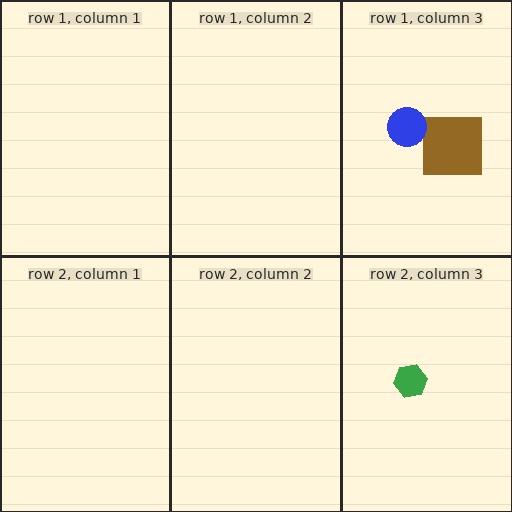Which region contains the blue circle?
The row 1, column 3 region.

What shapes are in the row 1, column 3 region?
The brown square, the blue circle.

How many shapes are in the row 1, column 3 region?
2.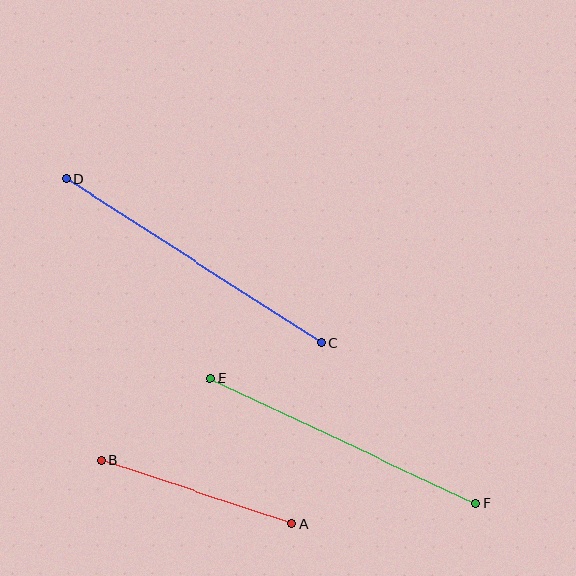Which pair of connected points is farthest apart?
Points C and D are farthest apart.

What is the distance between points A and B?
The distance is approximately 201 pixels.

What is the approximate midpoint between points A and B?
The midpoint is at approximately (196, 492) pixels.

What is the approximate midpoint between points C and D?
The midpoint is at approximately (193, 261) pixels.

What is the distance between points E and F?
The distance is approximately 294 pixels.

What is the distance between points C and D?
The distance is approximately 304 pixels.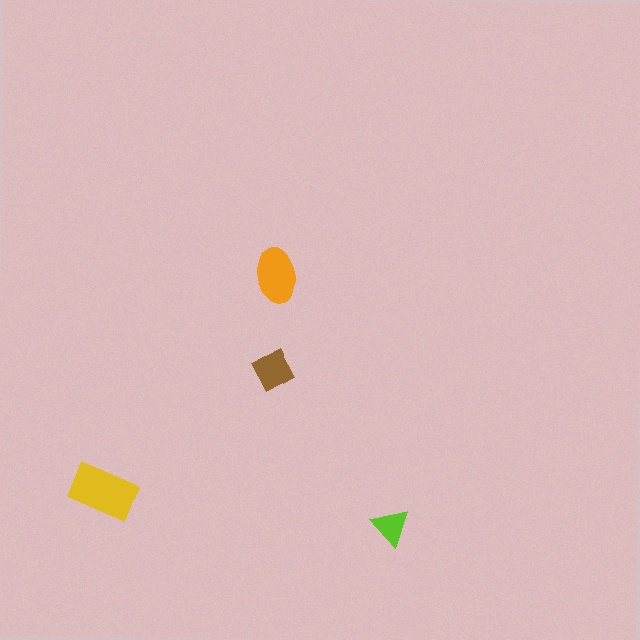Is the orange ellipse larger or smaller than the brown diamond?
Larger.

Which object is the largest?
The yellow rectangle.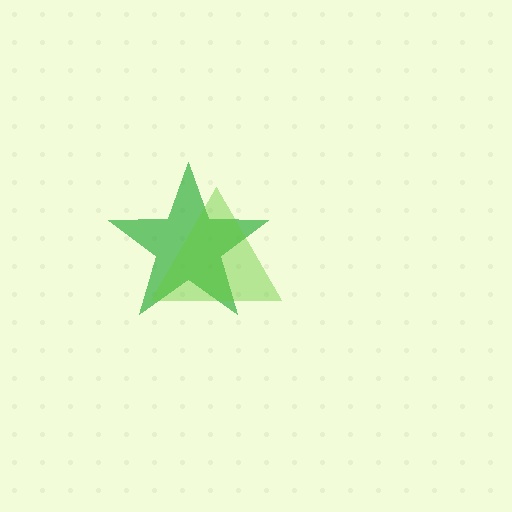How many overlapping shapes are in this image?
There are 2 overlapping shapes in the image.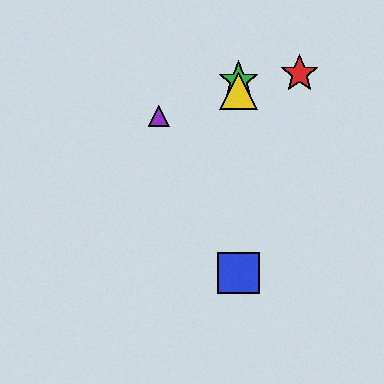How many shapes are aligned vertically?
3 shapes (the blue square, the green star, the yellow triangle) are aligned vertically.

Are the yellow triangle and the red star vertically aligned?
No, the yellow triangle is at x≈238 and the red star is at x≈300.